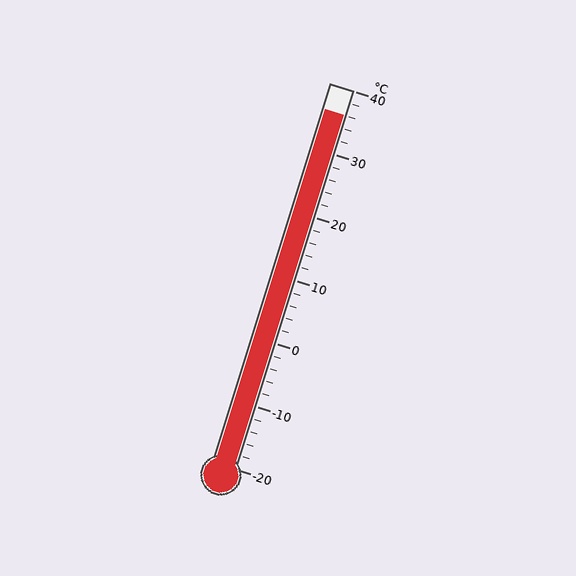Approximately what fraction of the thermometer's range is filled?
The thermometer is filled to approximately 95% of its range.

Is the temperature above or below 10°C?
The temperature is above 10°C.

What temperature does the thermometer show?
The thermometer shows approximately 36°C.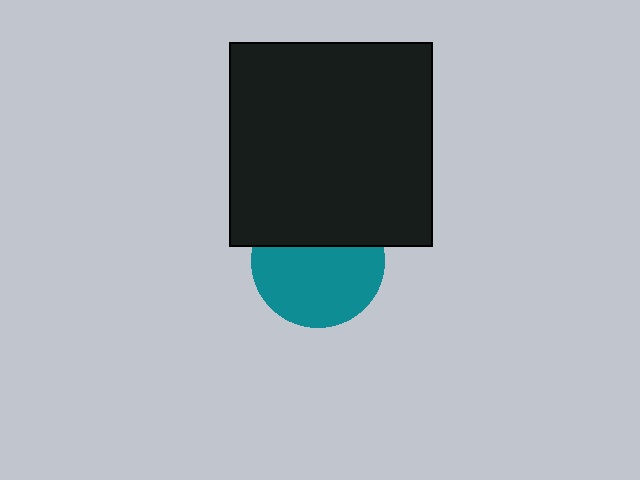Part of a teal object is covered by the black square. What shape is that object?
It is a circle.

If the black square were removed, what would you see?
You would see the complete teal circle.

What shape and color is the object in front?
The object in front is a black square.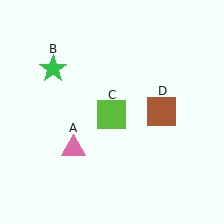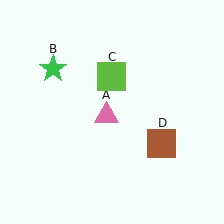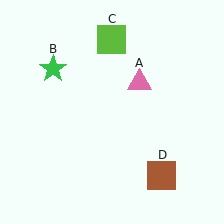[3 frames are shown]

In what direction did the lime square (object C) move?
The lime square (object C) moved up.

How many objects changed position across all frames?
3 objects changed position: pink triangle (object A), lime square (object C), brown square (object D).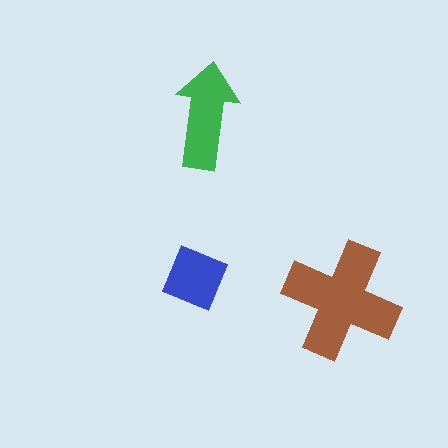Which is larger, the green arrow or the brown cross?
The brown cross.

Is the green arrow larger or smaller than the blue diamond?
Larger.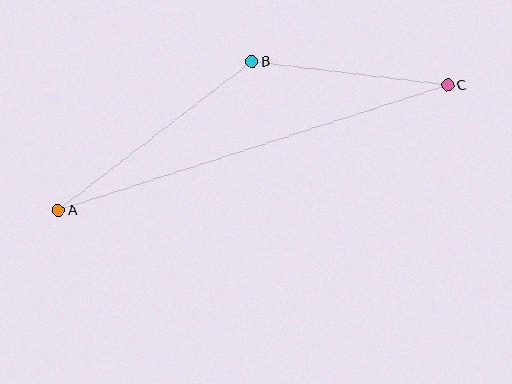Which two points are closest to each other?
Points B and C are closest to each other.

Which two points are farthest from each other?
Points A and C are farthest from each other.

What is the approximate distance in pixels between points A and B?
The distance between A and B is approximately 244 pixels.